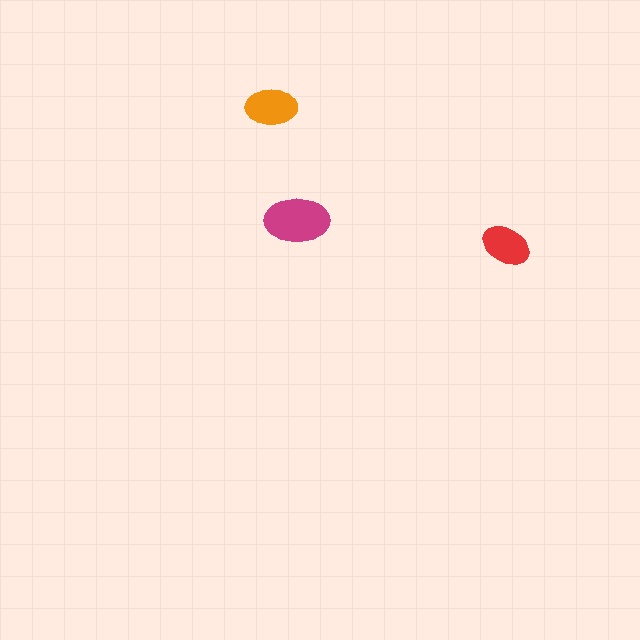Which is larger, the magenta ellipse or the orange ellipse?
The magenta one.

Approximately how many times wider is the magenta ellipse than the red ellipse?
About 1.5 times wider.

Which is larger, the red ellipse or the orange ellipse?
The orange one.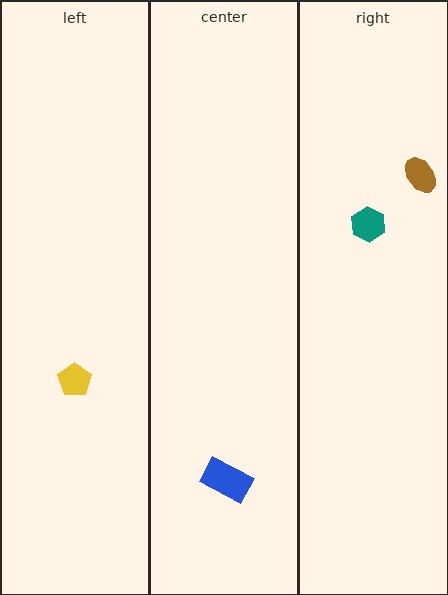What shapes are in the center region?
The blue rectangle.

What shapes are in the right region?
The teal hexagon, the brown ellipse.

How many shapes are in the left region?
1.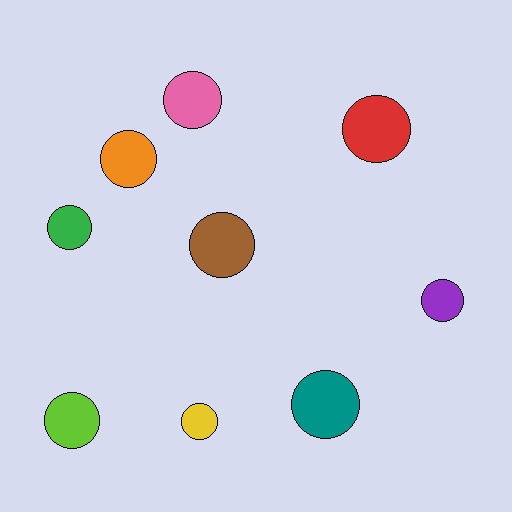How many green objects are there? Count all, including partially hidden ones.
There is 1 green object.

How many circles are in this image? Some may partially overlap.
There are 9 circles.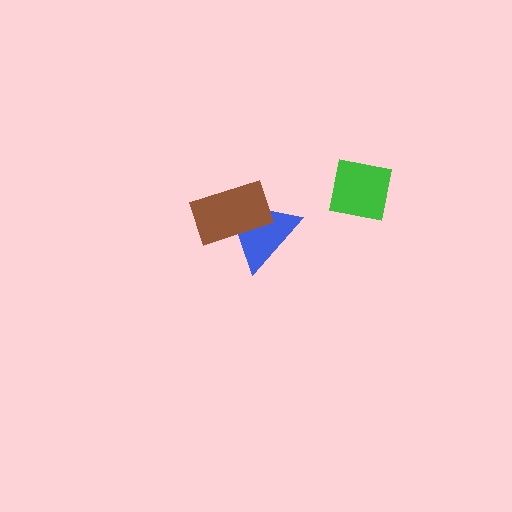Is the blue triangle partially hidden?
Yes, it is partially covered by another shape.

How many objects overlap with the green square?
0 objects overlap with the green square.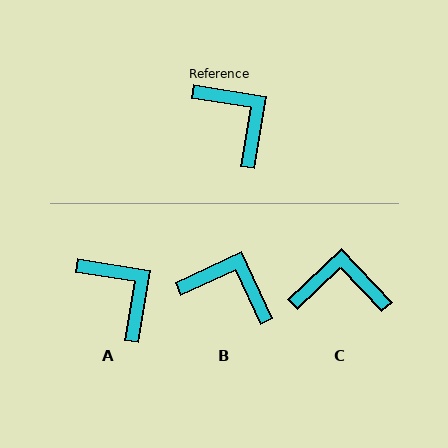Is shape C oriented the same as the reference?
No, it is off by about 52 degrees.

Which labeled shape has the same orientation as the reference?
A.